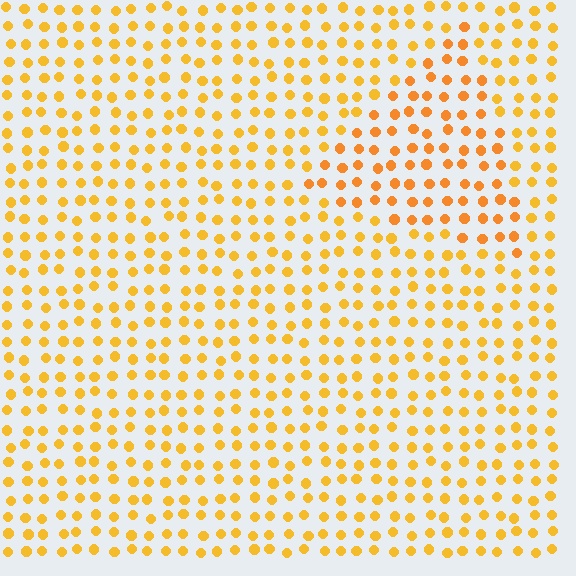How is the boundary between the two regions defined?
The boundary is defined purely by a slight shift in hue (about 15 degrees). Spacing, size, and orientation are identical on both sides.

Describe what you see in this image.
The image is filled with small yellow elements in a uniform arrangement. A triangle-shaped region is visible where the elements are tinted to a slightly different hue, forming a subtle color boundary.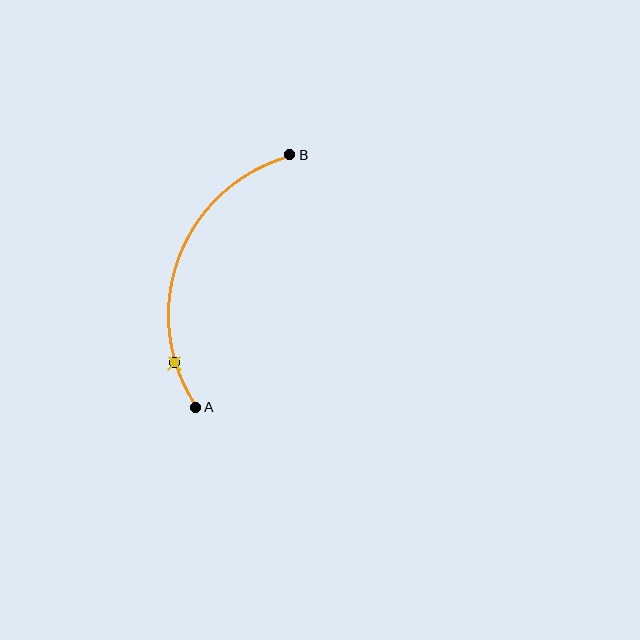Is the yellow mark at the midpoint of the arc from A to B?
No. The yellow mark lies on the arc but is closer to endpoint A. The arc midpoint would be at the point on the curve equidistant along the arc from both A and B.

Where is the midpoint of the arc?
The arc midpoint is the point on the curve farthest from the straight line joining A and B. It sits to the left of that line.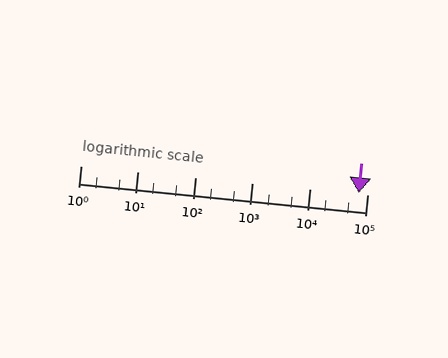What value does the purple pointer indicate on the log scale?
The pointer indicates approximately 71000.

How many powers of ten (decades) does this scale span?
The scale spans 5 decades, from 1 to 100000.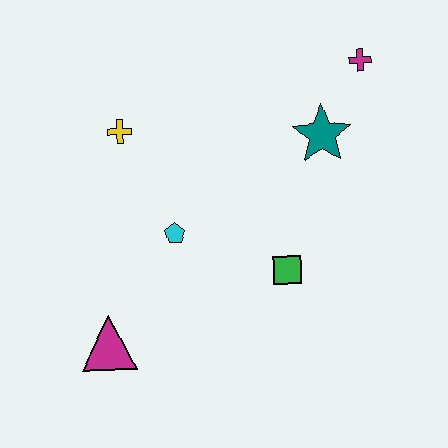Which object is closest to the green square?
The cyan pentagon is closest to the green square.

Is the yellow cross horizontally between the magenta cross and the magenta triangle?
Yes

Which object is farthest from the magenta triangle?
The magenta cross is farthest from the magenta triangle.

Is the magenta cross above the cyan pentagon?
Yes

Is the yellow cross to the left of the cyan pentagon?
Yes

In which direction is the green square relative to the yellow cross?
The green square is to the right of the yellow cross.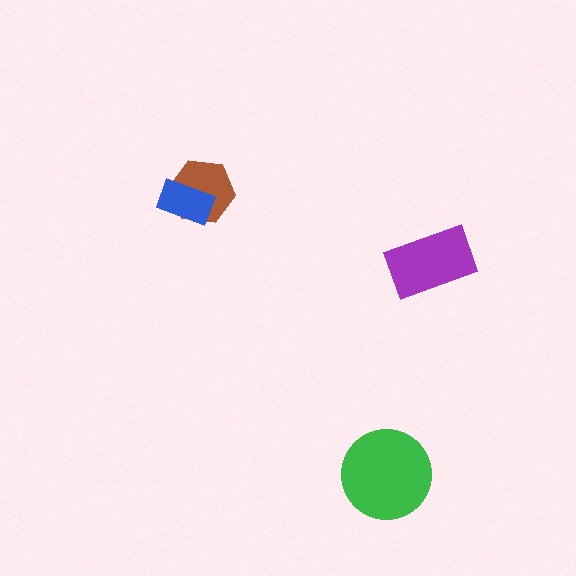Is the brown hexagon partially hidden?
Yes, it is partially covered by another shape.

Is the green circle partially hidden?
No, no other shape covers it.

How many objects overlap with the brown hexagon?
1 object overlaps with the brown hexagon.